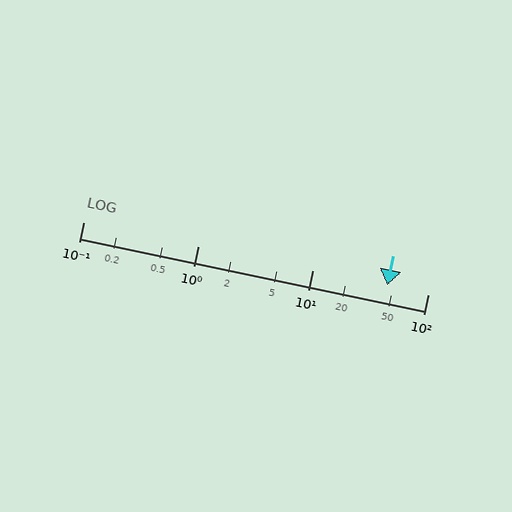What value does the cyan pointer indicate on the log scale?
The pointer indicates approximately 44.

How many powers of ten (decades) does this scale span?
The scale spans 3 decades, from 0.1 to 100.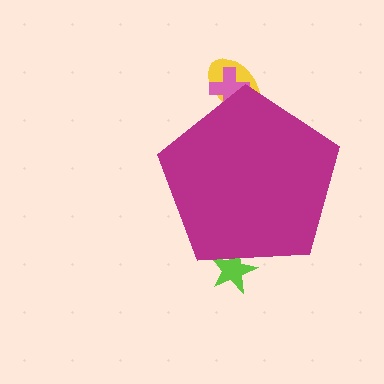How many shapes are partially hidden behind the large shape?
3 shapes are partially hidden.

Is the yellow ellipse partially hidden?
Yes, the yellow ellipse is partially hidden behind the magenta pentagon.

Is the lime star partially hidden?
Yes, the lime star is partially hidden behind the magenta pentagon.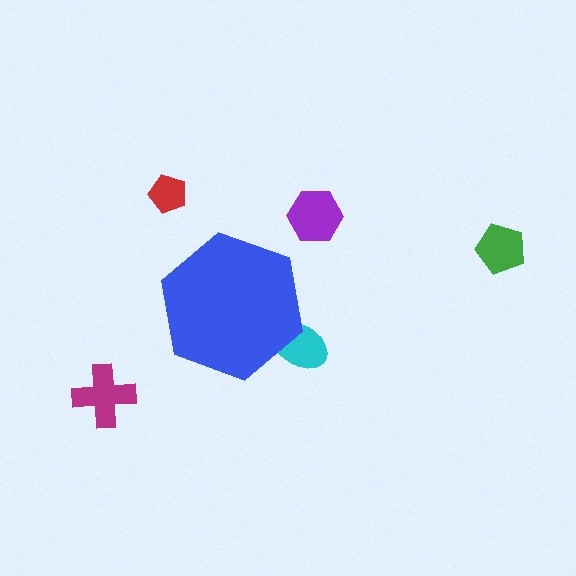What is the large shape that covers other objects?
A blue hexagon.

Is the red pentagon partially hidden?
No, the red pentagon is fully visible.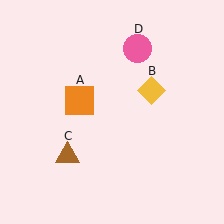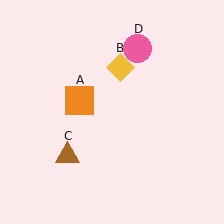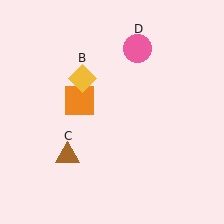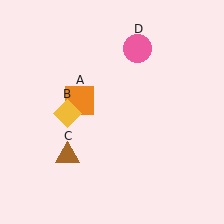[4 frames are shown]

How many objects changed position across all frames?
1 object changed position: yellow diamond (object B).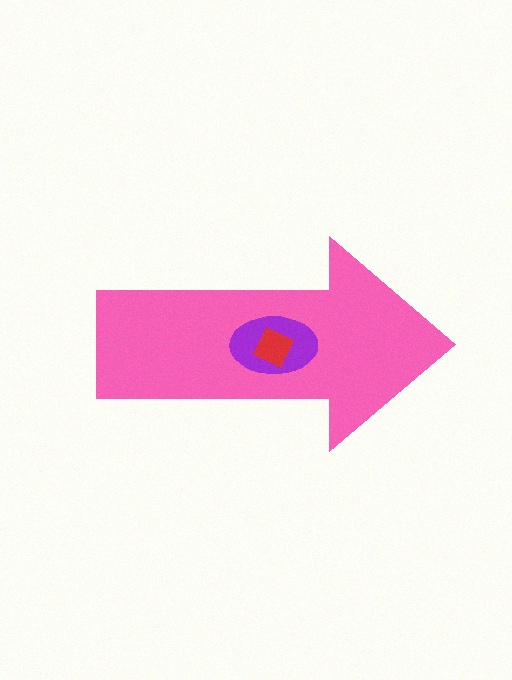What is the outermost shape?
The pink arrow.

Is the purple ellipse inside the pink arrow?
Yes.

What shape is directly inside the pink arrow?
The purple ellipse.